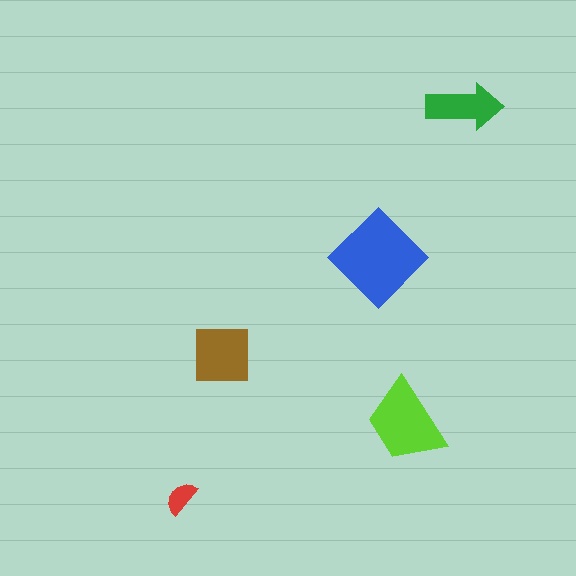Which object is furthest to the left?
The red semicircle is leftmost.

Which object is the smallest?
The red semicircle.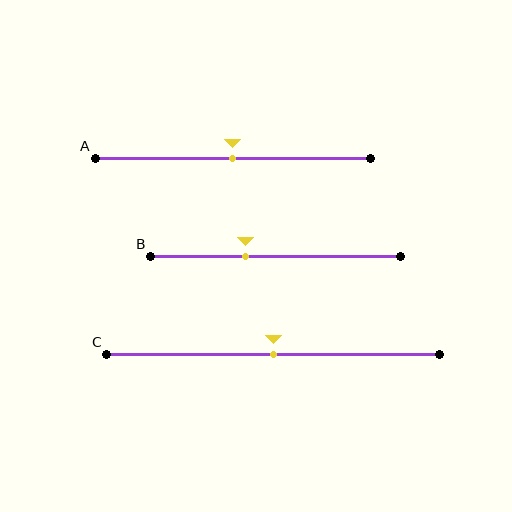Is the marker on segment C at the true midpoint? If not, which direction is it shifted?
Yes, the marker on segment C is at the true midpoint.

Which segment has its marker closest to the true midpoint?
Segment A has its marker closest to the true midpoint.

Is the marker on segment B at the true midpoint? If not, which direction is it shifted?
No, the marker on segment B is shifted to the left by about 12% of the segment length.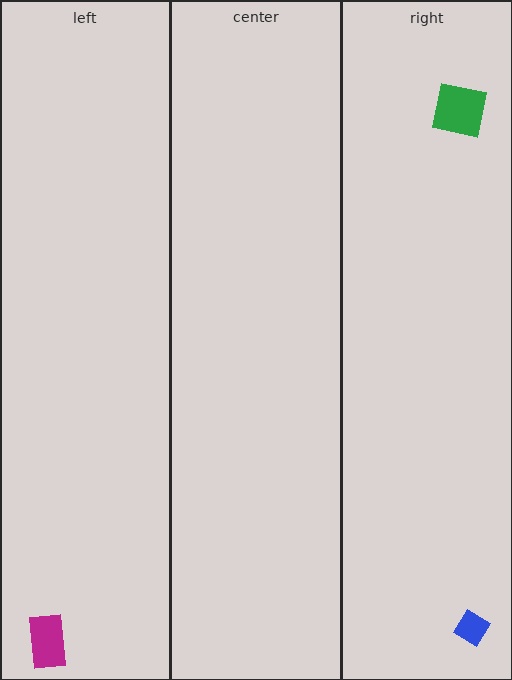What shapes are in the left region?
The magenta rectangle.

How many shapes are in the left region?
1.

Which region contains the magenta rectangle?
The left region.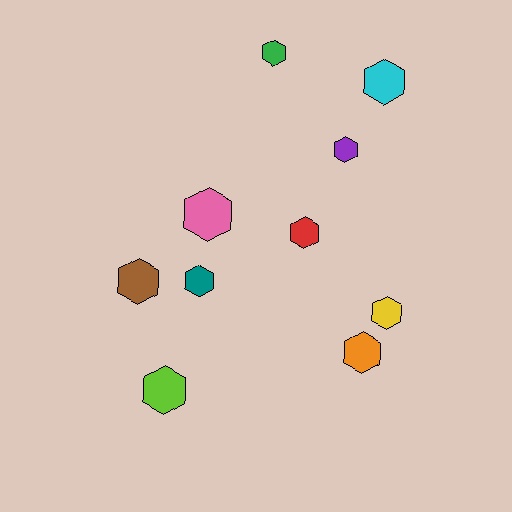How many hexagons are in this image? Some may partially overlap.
There are 10 hexagons.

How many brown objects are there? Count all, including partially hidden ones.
There is 1 brown object.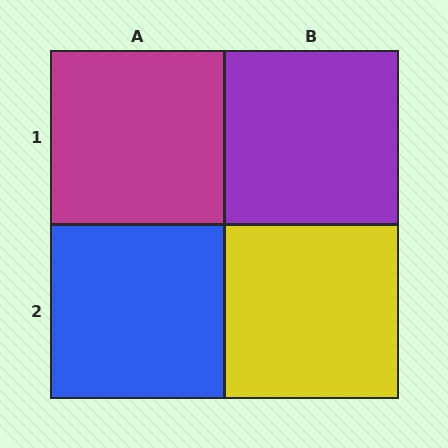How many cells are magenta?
1 cell is magenta.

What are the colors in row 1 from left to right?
Magenta, purple.